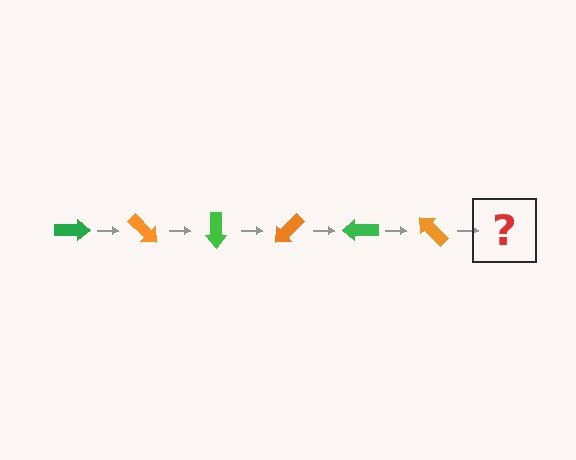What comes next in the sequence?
The next element should be a green arrow, rotated 270 degrees from the start.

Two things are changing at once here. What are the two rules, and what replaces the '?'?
The two rules are that it rotates 45 degrees each step and the color cycles through green and orange. The '?' should be a green arrow, rotated 270 degrees from the start.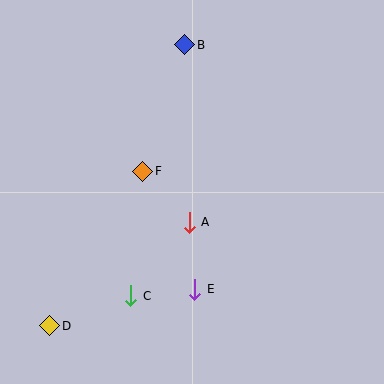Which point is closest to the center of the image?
Point A at (189, 222) is closest to the center.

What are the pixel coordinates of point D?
Point D is at (50, 326).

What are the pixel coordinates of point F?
Point F is at (143, 171).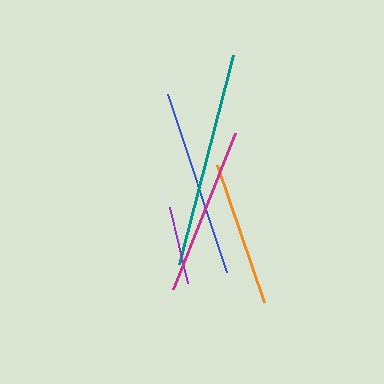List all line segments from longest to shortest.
From longest to shortest: teal, blue, magenta, orange, purple.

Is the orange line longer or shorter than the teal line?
The teal line is longer than the orange line.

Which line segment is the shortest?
The purple line is the shortest at approximately 78 pixels.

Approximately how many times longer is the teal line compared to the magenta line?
The teal line is approximately 1.3 times the length of the magenta line.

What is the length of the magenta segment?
The magenta segment is approximately 168 pixels long.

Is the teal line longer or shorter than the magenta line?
The teal line is longer than the magenta line.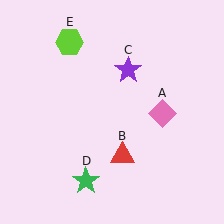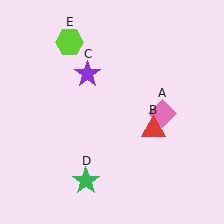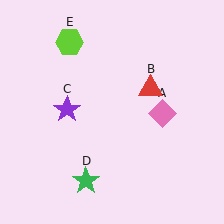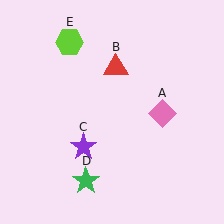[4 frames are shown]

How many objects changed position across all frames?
2 objects changed position: red triangle (object B), purple star (object C).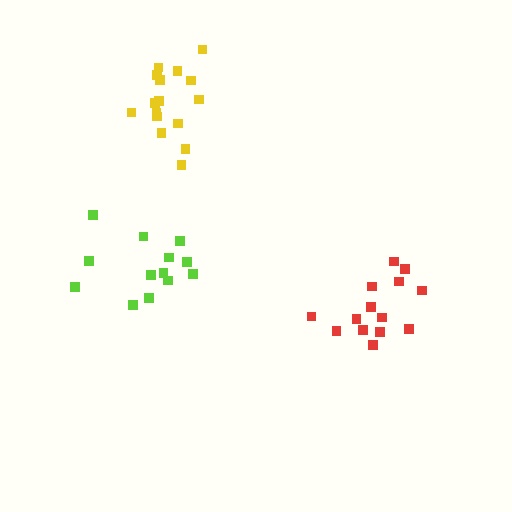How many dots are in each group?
Group 1: 16 dots, Group 2: 14 dots, Group 3: 13 dots (43 total).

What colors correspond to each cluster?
The clusters are colored: yellow, red, lime.